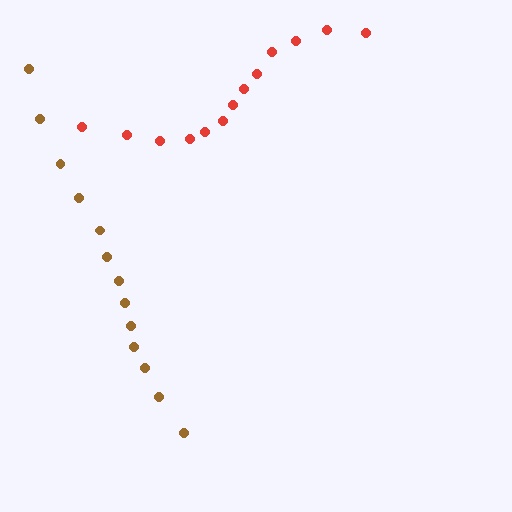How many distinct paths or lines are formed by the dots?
There are 2 distinct paths.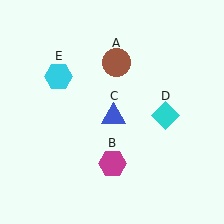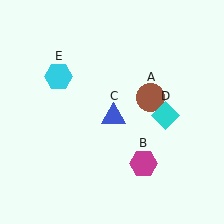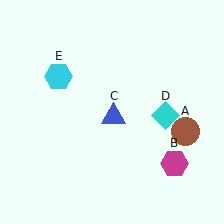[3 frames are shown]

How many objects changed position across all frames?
2 objects changed position: brown circle (object A), magenta hexagon (object B).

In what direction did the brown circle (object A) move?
The brown circle (object A) moved down and to the right.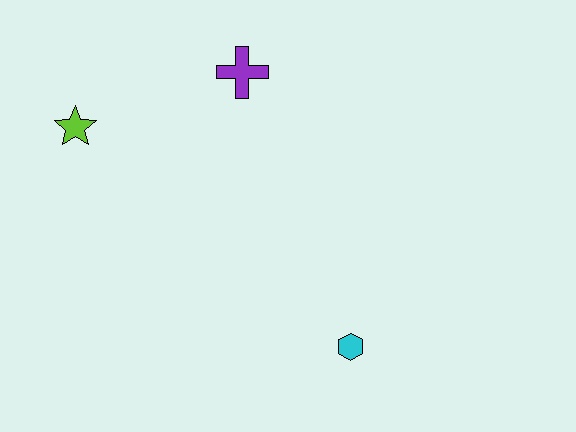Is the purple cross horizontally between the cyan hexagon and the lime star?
Yes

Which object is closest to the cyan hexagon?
The purple cross is closest to the cyan hexagon.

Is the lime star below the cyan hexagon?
No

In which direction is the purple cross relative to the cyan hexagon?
The purple cross is above the cyan hexagon.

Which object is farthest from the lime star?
The cyan hexagon is farthest from the lime star.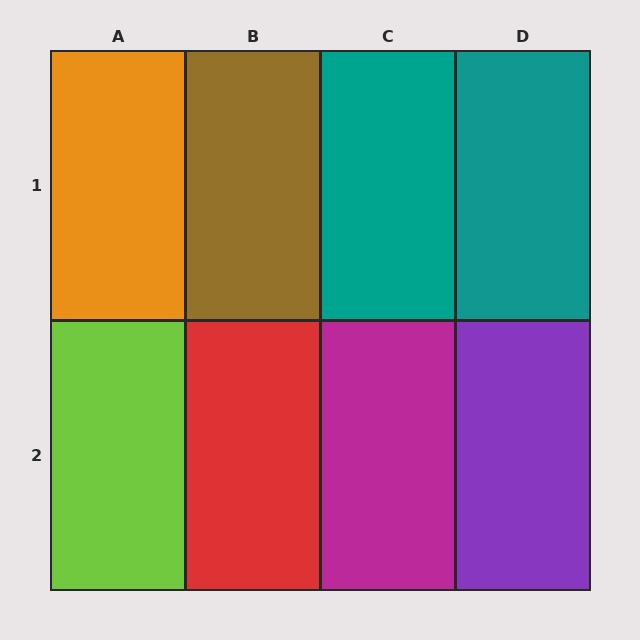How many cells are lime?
1 cell is lime.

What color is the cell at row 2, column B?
Red.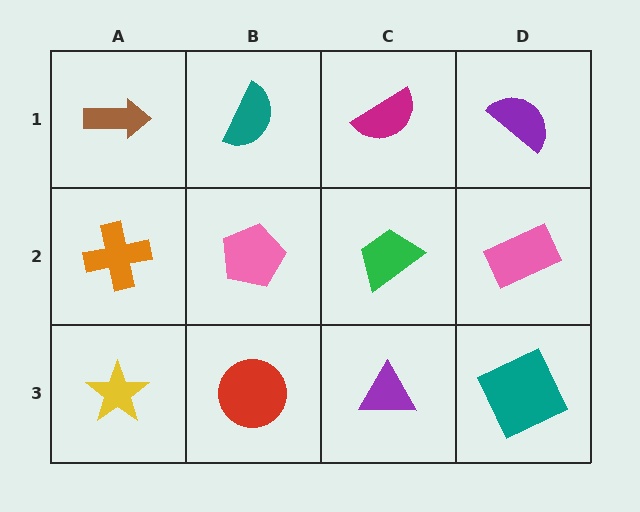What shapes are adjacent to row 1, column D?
A pink rectangle (row 2, column D), a magenta semicircle (row 1, column C).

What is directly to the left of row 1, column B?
A brown arrow.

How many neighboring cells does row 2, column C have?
4.